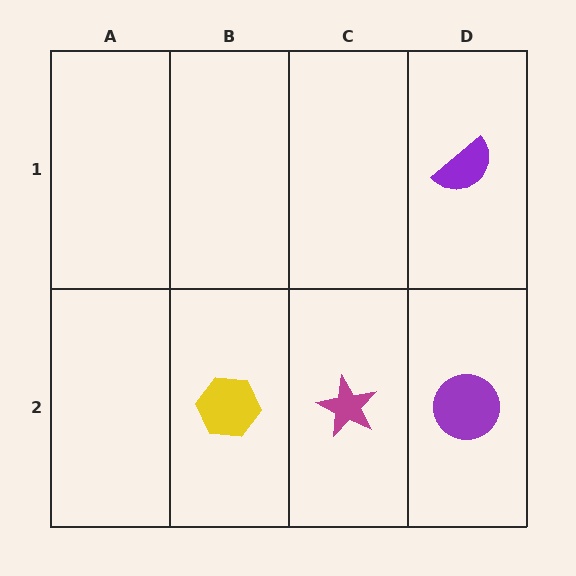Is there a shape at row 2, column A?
No, that cell is empty.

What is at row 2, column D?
A purple circle.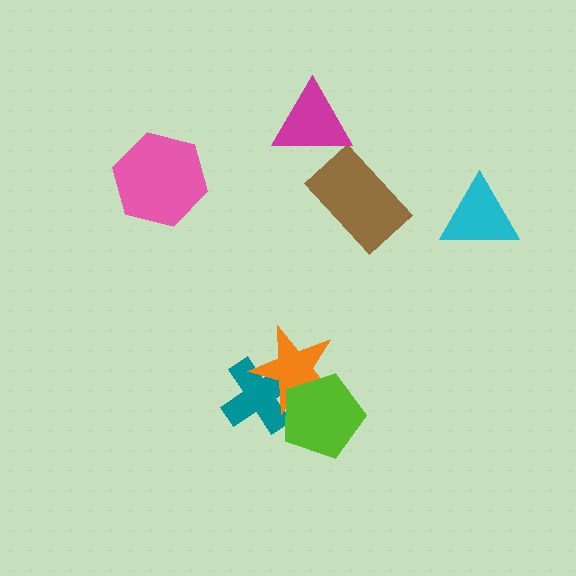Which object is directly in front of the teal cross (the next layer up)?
The orange star is directly in front of the teal cross.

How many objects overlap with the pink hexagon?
0 objects overlap with the pink hexagon.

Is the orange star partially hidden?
Yes, it is partially covered by another shape.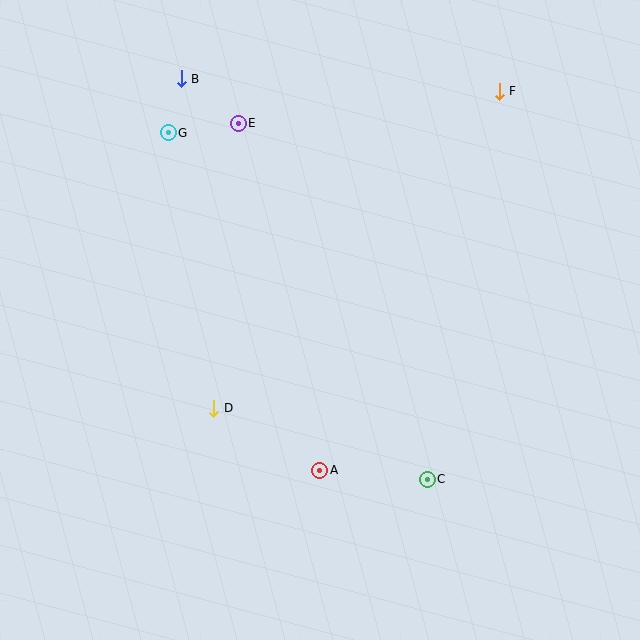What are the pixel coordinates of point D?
Point D is at (214, 408).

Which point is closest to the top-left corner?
Point B is closest to the top-left corner.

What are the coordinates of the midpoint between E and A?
The midpoint between E and A is at (279, 297).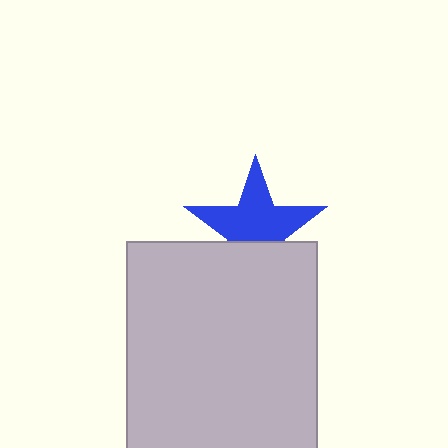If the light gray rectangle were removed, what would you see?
You would see the complete blue star.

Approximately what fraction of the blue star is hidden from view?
Roughly 34% of the blue star is hidden behind the light gray rectangle.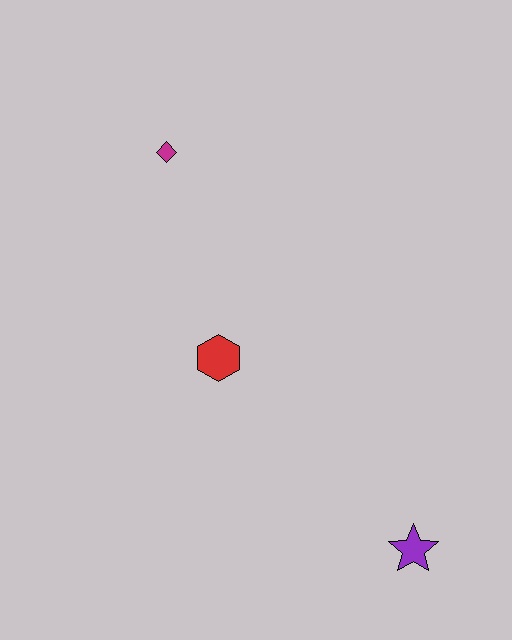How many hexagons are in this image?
There is 1 hexagon.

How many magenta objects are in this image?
There is 1 magenta object.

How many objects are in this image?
There are 3 objects.